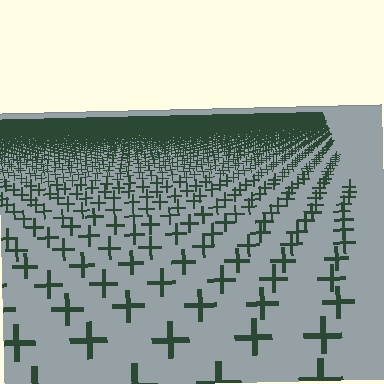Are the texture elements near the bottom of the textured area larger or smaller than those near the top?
Larger. Near the bottom, elements are closer to the viewer and appear at a bigger on-screen size.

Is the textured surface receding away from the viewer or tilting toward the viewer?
The surface is receding away from the viewer. Texture elements get smaller and denser toward the top.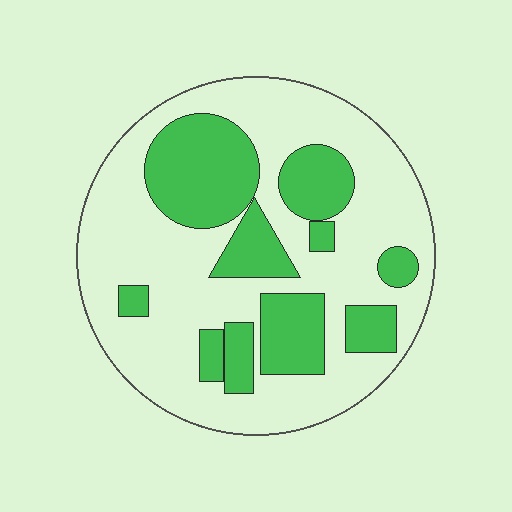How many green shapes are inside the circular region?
10.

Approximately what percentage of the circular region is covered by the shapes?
Approximately 35%.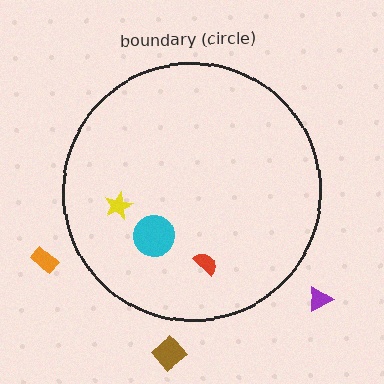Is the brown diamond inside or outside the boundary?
Outside.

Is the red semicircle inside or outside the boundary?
Inside.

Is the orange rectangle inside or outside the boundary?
Outside.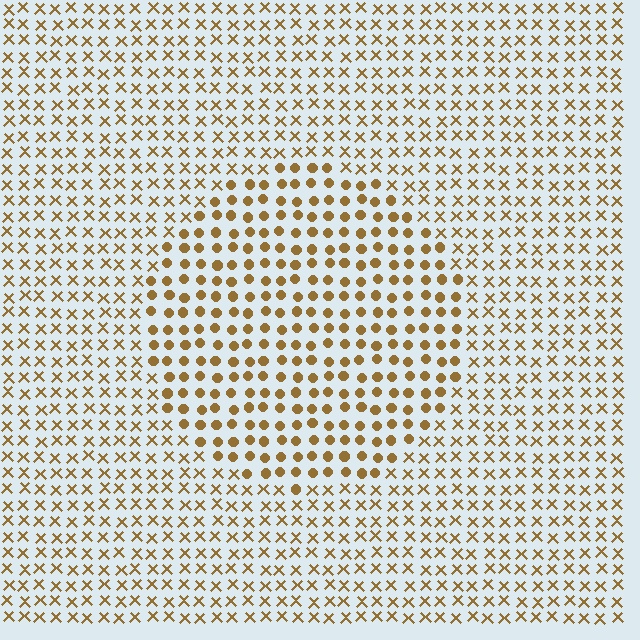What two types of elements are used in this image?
The image uses circles inside the circle region and X marks outside it.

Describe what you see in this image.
The image is filled with small brown elements arranged in a uniform grid. A circle-shaped region contains circles, while the surrounding area contains X marks. The boundary is defined purely by the change in element shape.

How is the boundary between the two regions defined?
The boundary is defined by a change in element shape: circles inside vs. X marks outside. All elements share the same color and spacing.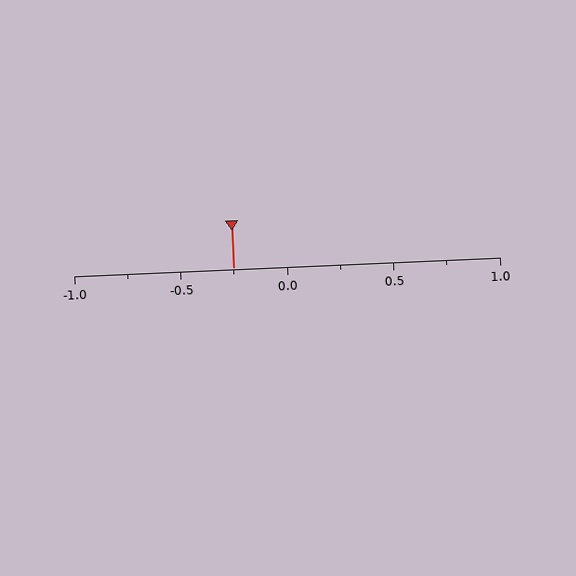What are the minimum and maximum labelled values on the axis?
The axis runs from -1.0 to 1.0.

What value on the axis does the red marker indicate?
The marker indicates approximately -0.25.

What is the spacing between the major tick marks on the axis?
The major ticks are spaced 0.5 apart.